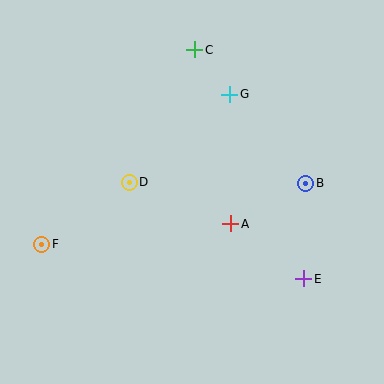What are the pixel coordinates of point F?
Point F is at (42, 244).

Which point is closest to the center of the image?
Point A at (231, 224) is closest to the center.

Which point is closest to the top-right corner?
Point G is closest to the top-right corner.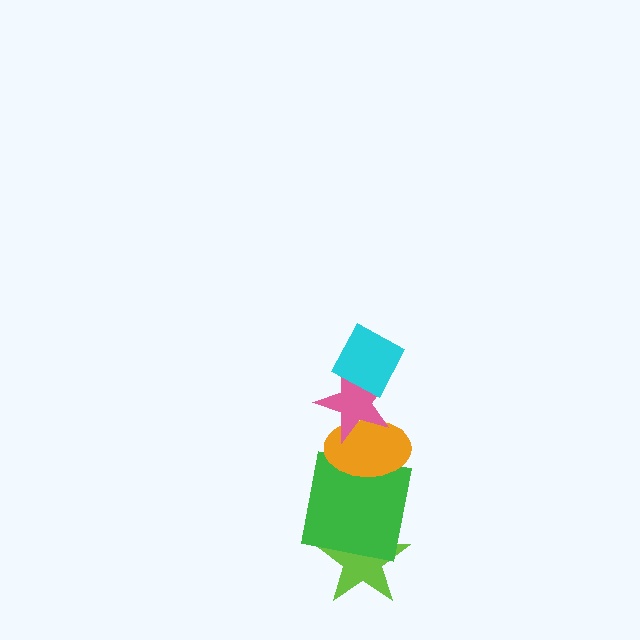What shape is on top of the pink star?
The cyan diamond is on top of the pink star.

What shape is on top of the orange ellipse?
The pink star is on top of the orange ellipse.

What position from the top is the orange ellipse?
The orange ellipse is 3rd from the top.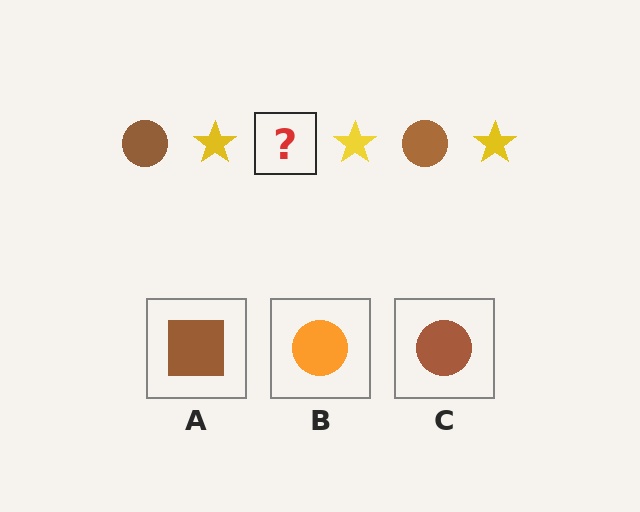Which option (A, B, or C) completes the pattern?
C.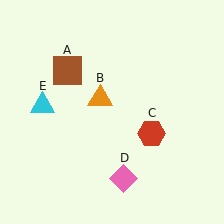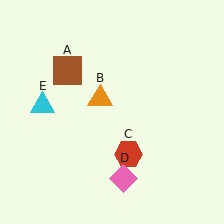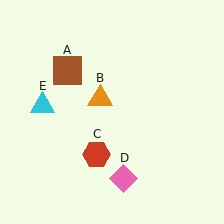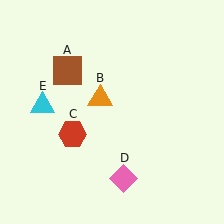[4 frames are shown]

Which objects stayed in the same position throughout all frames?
Brown square (object A) and orange triangle (object B) and pink diamond (object D) and cyan triangle (object E) remained stationary.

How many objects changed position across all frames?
1 object changed position: red hexagon (object C).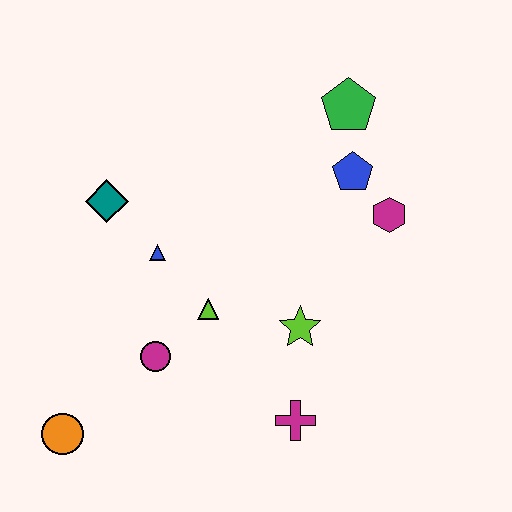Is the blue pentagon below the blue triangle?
No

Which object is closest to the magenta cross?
The lime star is closest to the magenta cross.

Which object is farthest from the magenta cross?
The green pentagon is farthest from the magenta cross.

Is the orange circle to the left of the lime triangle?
Yes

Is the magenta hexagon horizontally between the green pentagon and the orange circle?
No